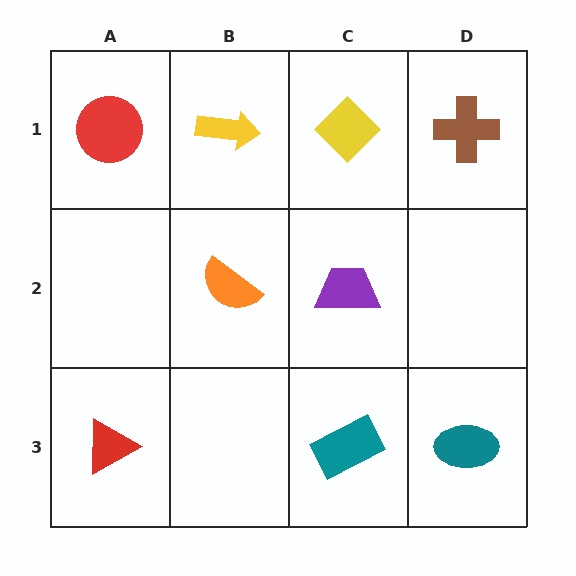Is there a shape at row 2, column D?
No, that cell is empty.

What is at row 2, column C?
A purple trapezoid.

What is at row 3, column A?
A red triangle.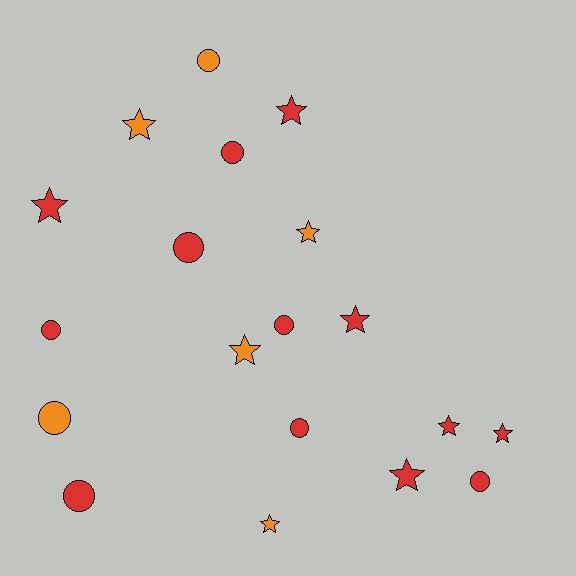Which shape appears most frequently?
Star, with 10 objects.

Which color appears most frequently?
Red, with 13 objects.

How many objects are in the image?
There are 19 objects.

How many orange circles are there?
There are 2 orange circles.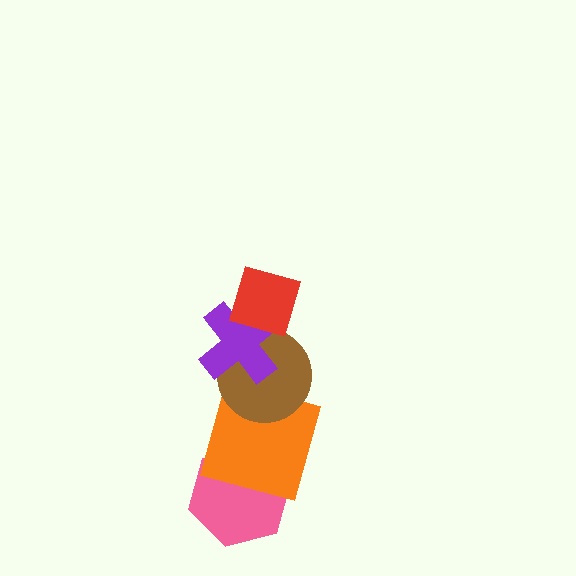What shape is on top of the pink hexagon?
The orange square is on top of the pink hexagon.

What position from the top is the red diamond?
The red diamond is 1st from the top.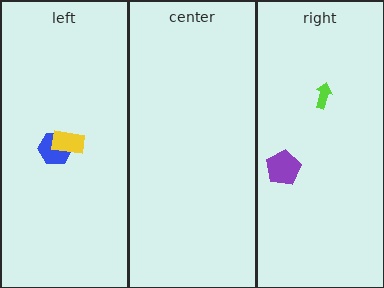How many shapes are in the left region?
2.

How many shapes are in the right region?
2.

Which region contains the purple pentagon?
The right region.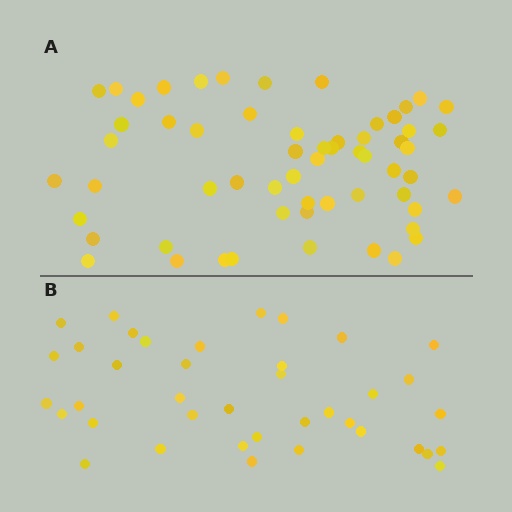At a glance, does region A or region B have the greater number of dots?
Region A (the top region) has more dots.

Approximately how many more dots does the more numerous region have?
Region A has approximately 20 more dots than region B.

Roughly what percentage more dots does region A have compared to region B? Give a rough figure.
About 50% more.